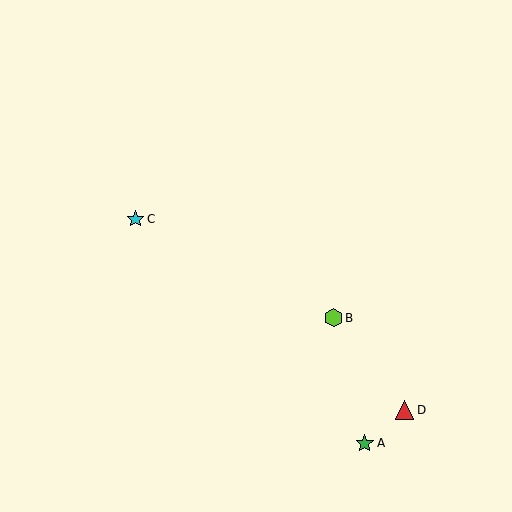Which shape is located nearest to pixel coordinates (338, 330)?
The lime hexagon (labeled B) at (333, 318) is nearest to that location.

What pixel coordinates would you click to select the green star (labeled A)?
Click at (365, 443) to select the green star A.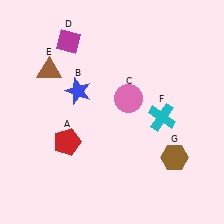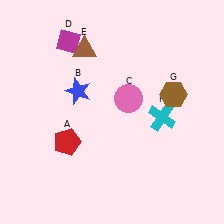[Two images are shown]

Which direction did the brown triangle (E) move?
The brown triangle (E) moved right.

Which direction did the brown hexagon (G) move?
The brown hexagon (G) moved up.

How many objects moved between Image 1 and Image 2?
2 objects moved between the two images.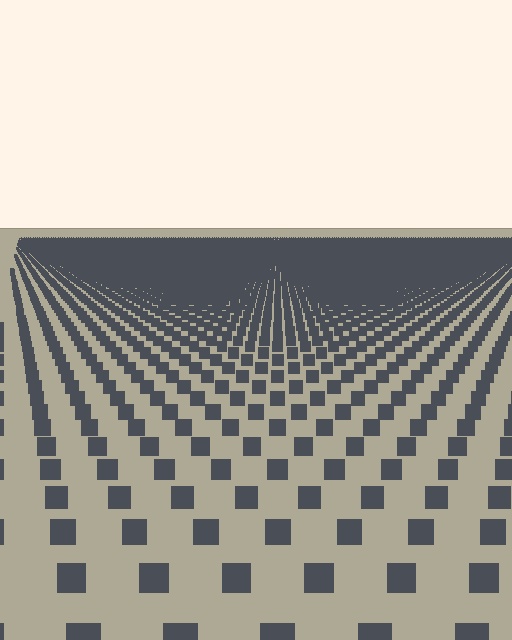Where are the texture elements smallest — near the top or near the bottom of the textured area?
Near the top.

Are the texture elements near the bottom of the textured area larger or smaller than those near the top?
Larger. Near the bottom, elements are closer to the viewer and appear at a bigger on-screen size.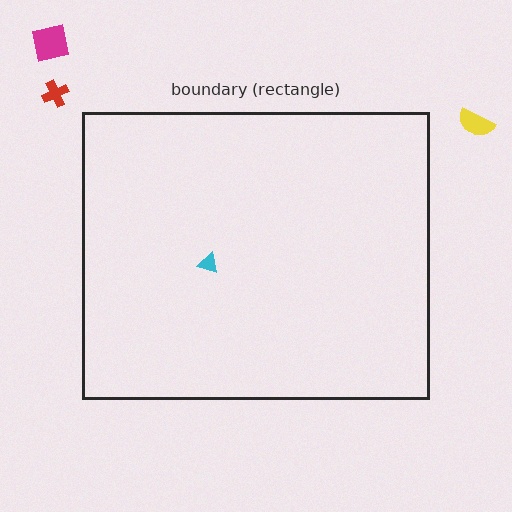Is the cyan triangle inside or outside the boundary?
Inside.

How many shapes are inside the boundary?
1 inside, 3 outside.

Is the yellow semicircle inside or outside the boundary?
Outside.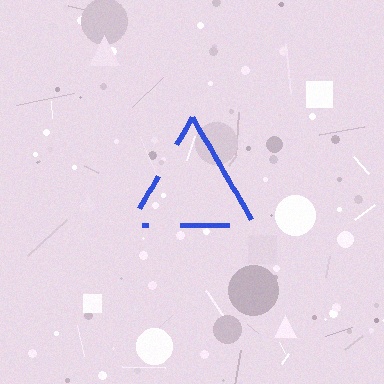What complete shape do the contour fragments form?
The contour fragments form a triangle.